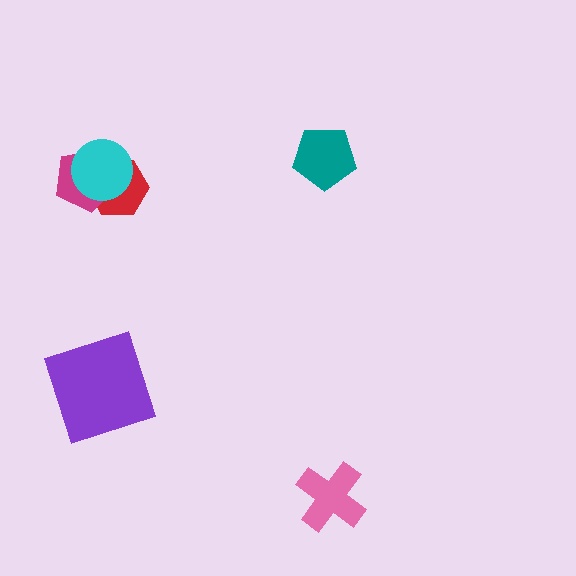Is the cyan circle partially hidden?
No, no other shape covers it.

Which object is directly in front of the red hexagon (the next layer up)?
The magenta pentagon is directly in front of the red hexagon.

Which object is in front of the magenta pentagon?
The cyan circle is in front of the magenta pentagon.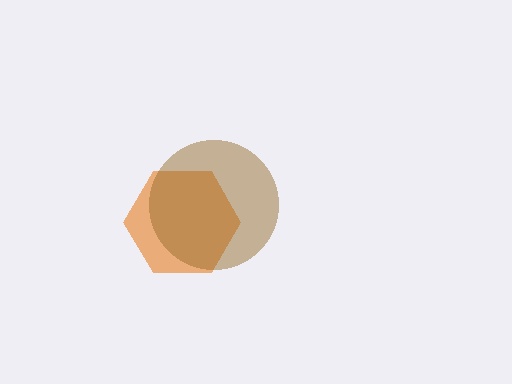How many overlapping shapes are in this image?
There are 2 overlapping shapes in the image.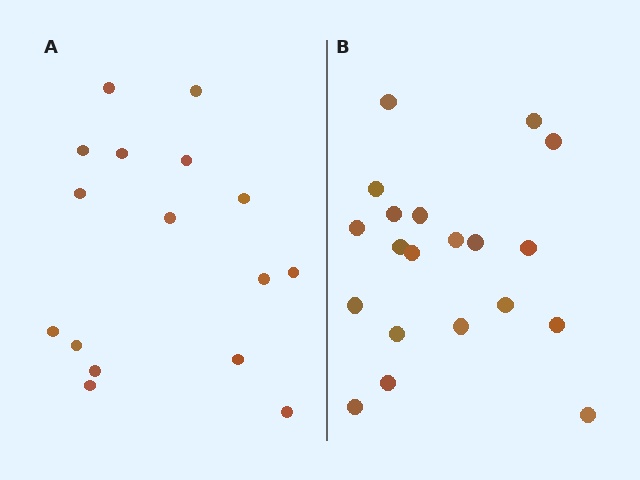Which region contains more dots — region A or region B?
Region B (the right region) has more dots.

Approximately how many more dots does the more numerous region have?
Region B has about 4 more dots than region A.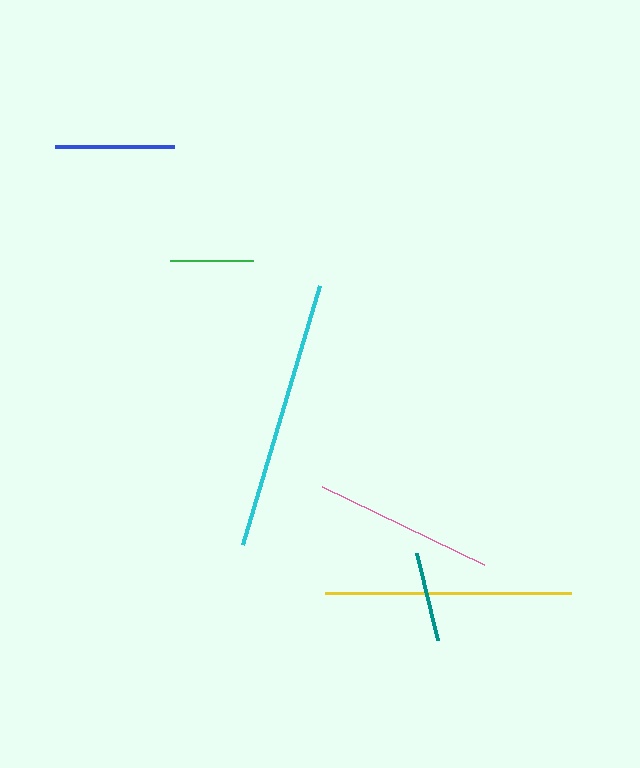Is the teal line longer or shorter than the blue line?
The blue line is longer than the teal line.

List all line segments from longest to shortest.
From longest to shortest: cyan, yellow, pink, blue, teal, green.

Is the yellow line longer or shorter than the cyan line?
The cyan line is longer than the yellow line.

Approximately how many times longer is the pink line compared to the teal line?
The pink line is approximately 2.0 times the length of the teal line.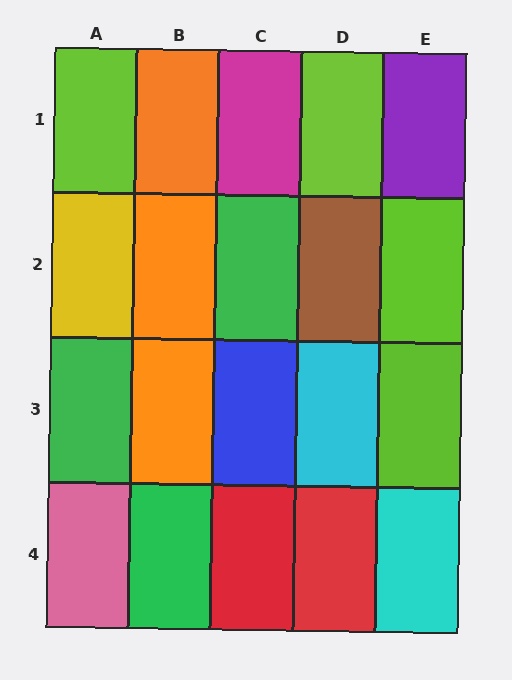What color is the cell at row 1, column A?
Lime.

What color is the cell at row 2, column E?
Lime.